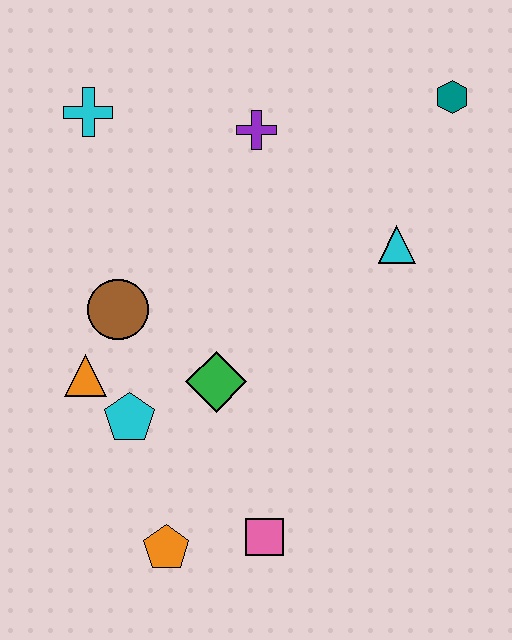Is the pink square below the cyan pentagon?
Yes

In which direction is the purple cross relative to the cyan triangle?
The purple cross is to the left of the cyan triangle.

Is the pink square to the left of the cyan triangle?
Yes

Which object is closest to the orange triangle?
The cyan pentagon is closest to the orange triangle.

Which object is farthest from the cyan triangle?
The orange pentagon is farthest from the cyan triangle.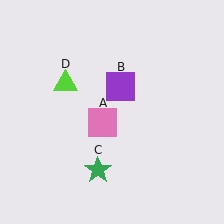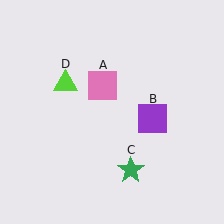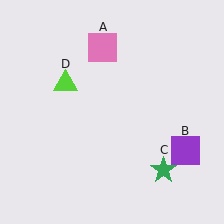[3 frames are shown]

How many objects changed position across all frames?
3 objects changed position: pink square (object A), purple square (object B), green star (object C).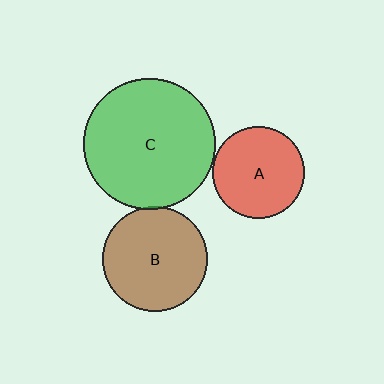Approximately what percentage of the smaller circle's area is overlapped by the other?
Approximately 5%.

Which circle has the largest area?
Circle C (green).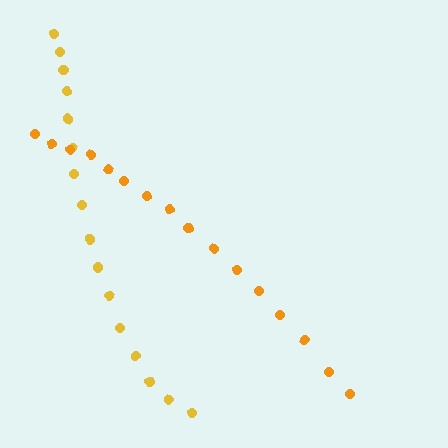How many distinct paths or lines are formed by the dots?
There are 2 distinct paths.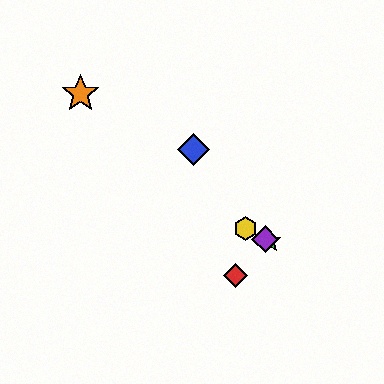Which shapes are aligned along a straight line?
The green star, the yellow hexagon, the purple diamond are aligned along a straight line.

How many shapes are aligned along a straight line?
3 shapes (the green star, the yellow hexagon, the purple diamond) are aligned along a straight line.